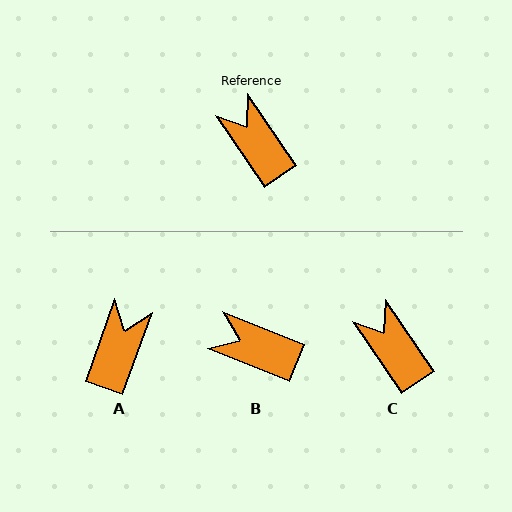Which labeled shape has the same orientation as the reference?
C.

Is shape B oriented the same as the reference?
No, it is off by about 34 degrees.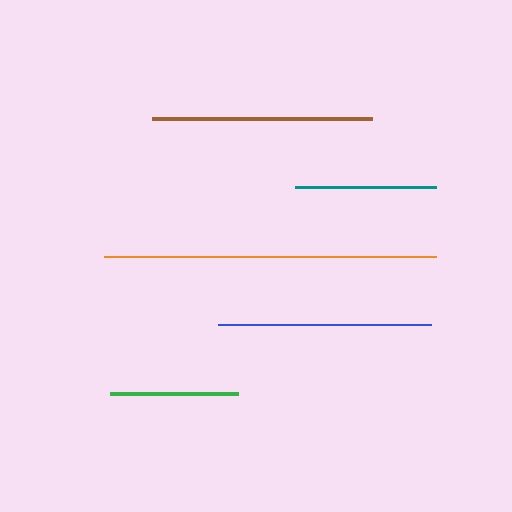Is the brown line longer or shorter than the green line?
The brown line is longer than the green line.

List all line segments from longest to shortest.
From longest to shortest: orange, brown, blue, teal, green.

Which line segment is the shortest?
The green line is the shortest at approximately 128 pixels.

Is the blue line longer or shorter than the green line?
The blue line is longer than the green line.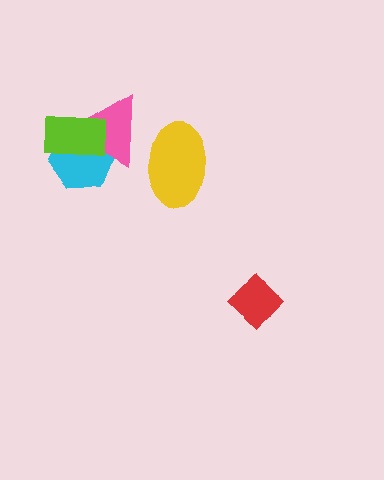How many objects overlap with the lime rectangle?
2 objects overlap with the lime rectangle.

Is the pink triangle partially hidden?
Yes, it is partially covered by another shape.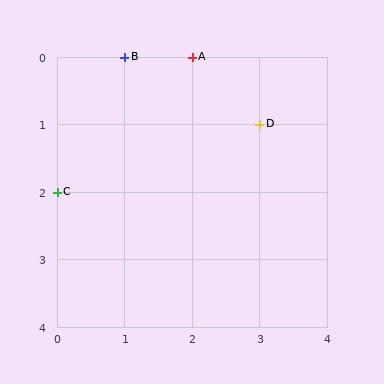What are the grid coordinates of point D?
Point D is at grid coordinates (3, 1).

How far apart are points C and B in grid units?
Points C and B are 1 column and 2 rows apart (about 2.2 grid units diagonally).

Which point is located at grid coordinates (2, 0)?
Point A is at (2, 0).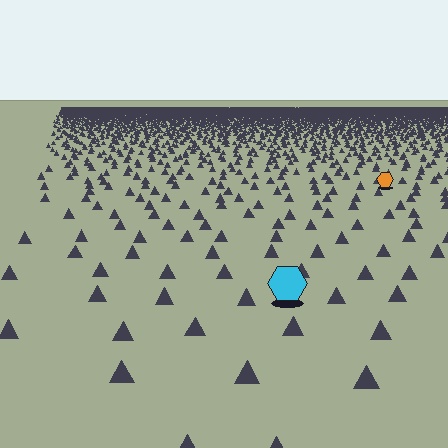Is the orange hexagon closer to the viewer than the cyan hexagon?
No. The cyan hexagon is closer — you can tell from the texture gradient: the ground texture is coarser near it.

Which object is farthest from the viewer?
The orange hexagon is farthest from the viewer. It appears smaller and the ground texture around it is denser.